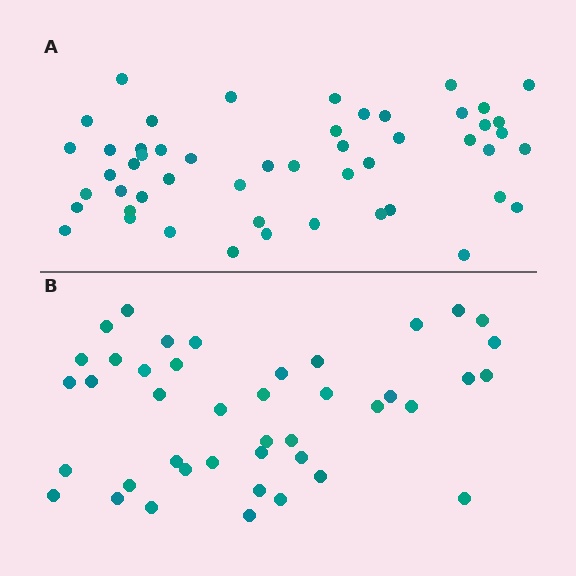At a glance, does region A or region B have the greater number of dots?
Region A (the top region) has more dots.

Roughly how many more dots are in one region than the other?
Region A has roughly 8 or so more dots than region B.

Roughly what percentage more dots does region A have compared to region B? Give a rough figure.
About 20% more.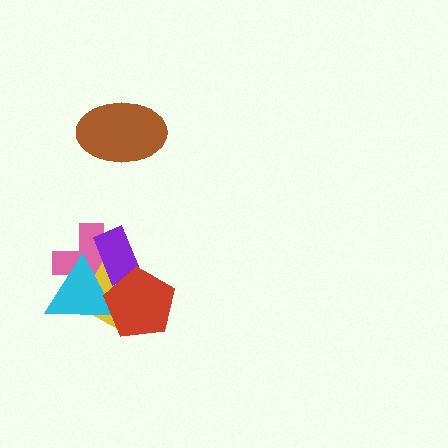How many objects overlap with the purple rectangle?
4 objects overlap with the purple rectangle.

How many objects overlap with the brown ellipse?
0 objects overlap with the brown ellipse.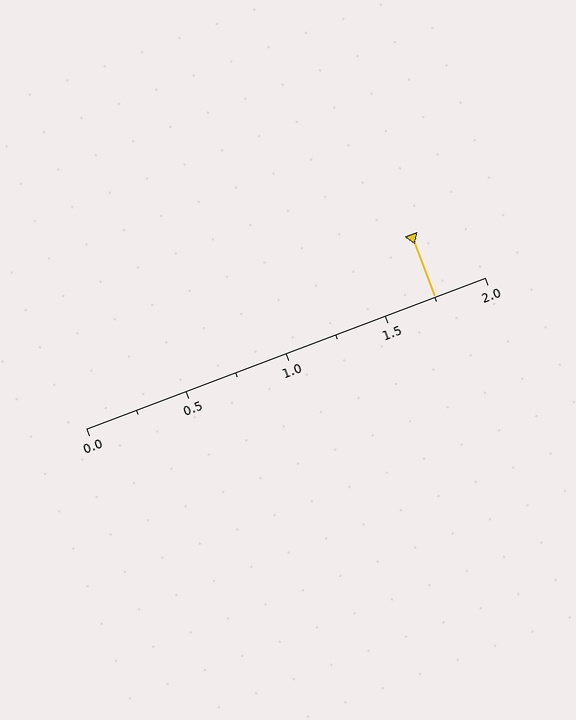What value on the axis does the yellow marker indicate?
The marker indicates approximately 1.75.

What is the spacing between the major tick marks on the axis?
The major ticks are spaced 0.5 apart.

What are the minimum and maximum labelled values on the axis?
The axis runs from 0.0 to 2.0.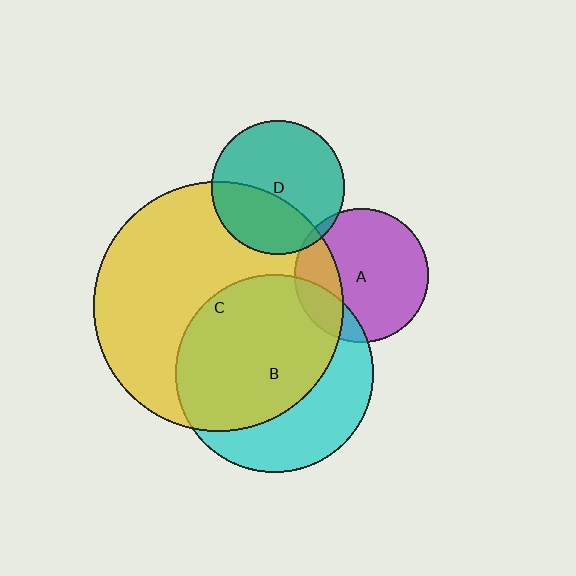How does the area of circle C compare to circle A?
Approximately 3.5 times.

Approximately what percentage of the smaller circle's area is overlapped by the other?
Approximately 5%.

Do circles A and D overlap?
Yes.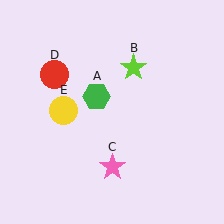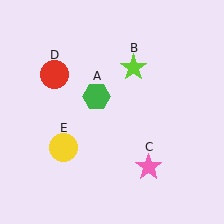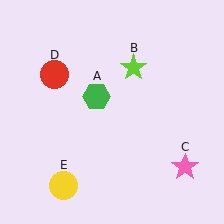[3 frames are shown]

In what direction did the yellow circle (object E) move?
The yellow circle (object E) moved down.